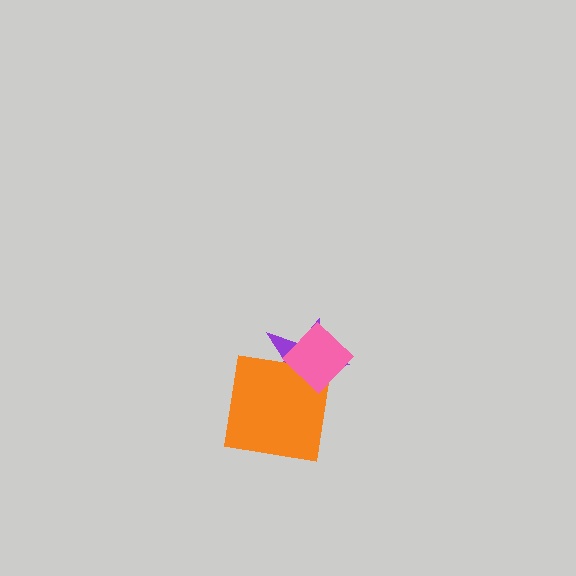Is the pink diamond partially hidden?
No, no other shape covers it.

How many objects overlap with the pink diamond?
2 objects overlap with the pink diamond.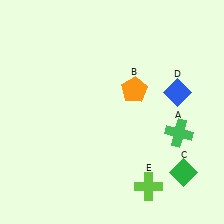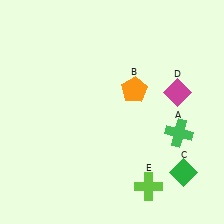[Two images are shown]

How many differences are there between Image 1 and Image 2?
There is 1 difference between the two images.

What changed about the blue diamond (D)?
In Image 1, D is blue. In Image 2, it changed to magenta.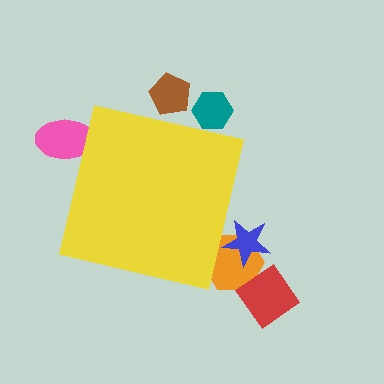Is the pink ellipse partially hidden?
Yes, the pink ellipse is partially hidden behind the yellow square.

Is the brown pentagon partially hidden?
Yes, the brown pentagon is partially hidden behind the yellow square.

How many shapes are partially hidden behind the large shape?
5 shapes are partially hidden.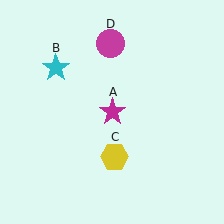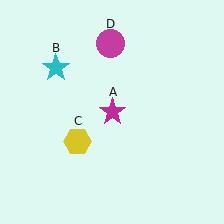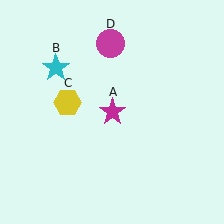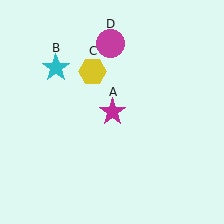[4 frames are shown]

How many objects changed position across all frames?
1 object changed position: yellow hexagon (object C).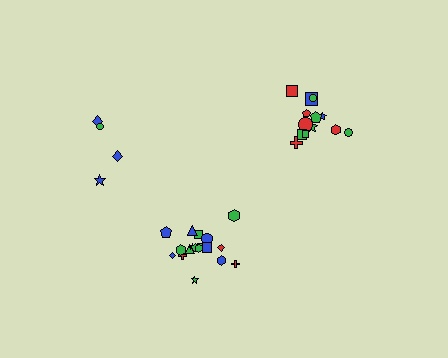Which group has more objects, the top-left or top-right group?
The top-right group.